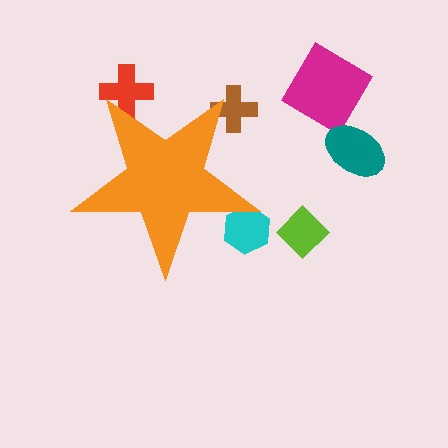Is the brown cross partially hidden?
Yes, the brown cross is partially hidden behind the orange star.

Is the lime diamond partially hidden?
No, the lime diamond is fully visible.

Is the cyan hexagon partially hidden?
Yes, the cyan hexagon is partially hidden behind the orange star.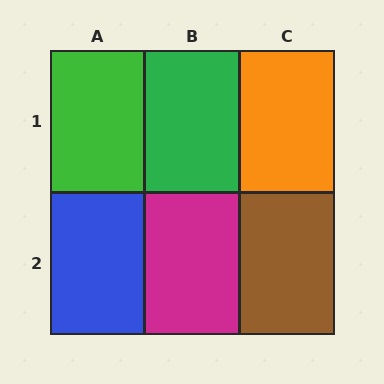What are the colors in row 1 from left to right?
Green, green, orange.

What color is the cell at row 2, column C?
Brown.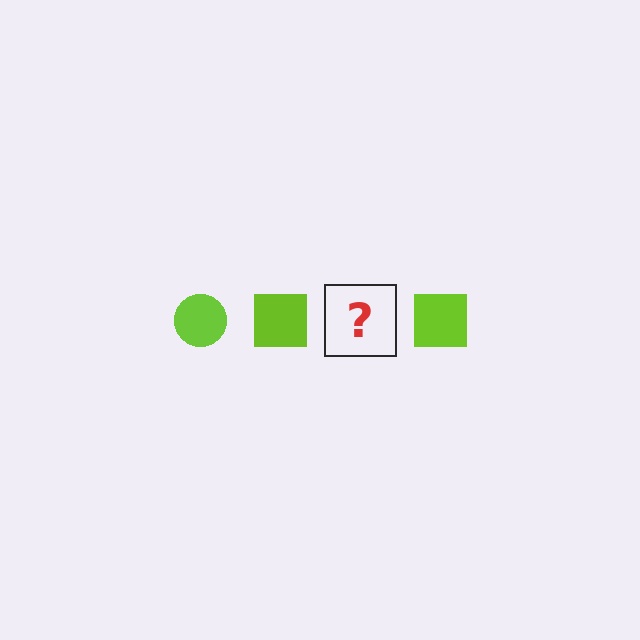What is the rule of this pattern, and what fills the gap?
The rule is that the pattern cycles through circle, square shapes in lime. The gap should be filled with a lime circle.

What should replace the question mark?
The question mark should be replaced with a lime circle.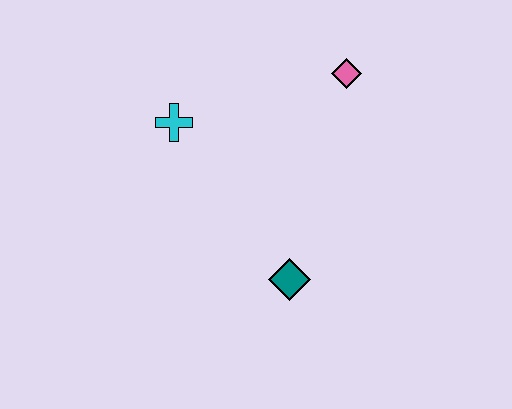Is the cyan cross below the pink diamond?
Yes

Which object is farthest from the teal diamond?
The pink diamond is farthest from the teal diamond.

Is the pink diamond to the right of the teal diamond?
Yes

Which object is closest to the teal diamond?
The cyan cross is closest to the teal diamond.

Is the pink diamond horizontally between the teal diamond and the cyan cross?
No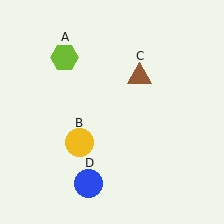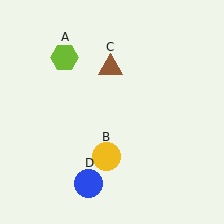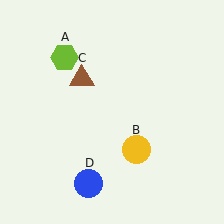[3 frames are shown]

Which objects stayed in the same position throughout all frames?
Lime hexagon (object A) and blue circle (object D) remained stationary.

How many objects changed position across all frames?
2 objects changed position: yellow circle (object B), brown triangle (object C).